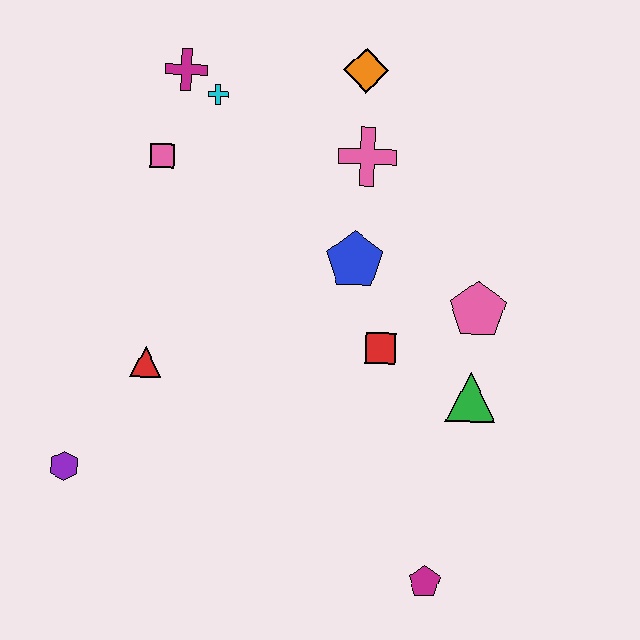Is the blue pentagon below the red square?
No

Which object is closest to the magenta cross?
The cyan cross is closest to the magenta cross.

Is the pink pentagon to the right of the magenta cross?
Yes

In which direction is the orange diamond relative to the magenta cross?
The orange diamond is to the right of the magenta cross.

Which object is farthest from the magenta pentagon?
The magenta cross is farthest from the magenta pentagon.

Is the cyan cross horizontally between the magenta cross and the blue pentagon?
Yes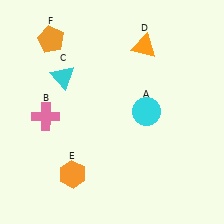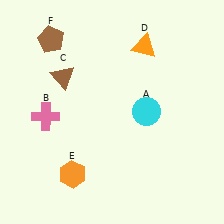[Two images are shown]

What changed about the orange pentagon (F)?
In Image 1, F is orange. In Image 2, it changed to brown.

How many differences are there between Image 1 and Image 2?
There are 2 differences between the two images.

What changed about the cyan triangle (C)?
In Image 1, C is cyan. In Image 2, it changed to brown.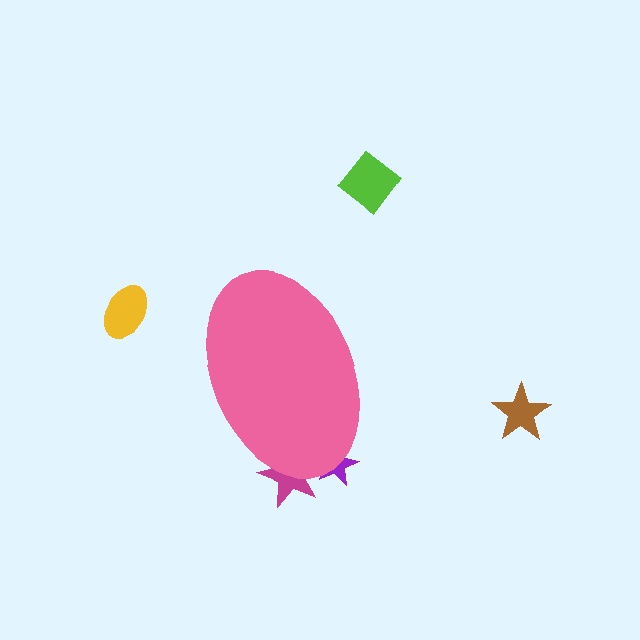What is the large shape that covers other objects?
A pink ellipse.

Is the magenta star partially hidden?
Yes, the magenta star is partially hidden behind the pink ellipse.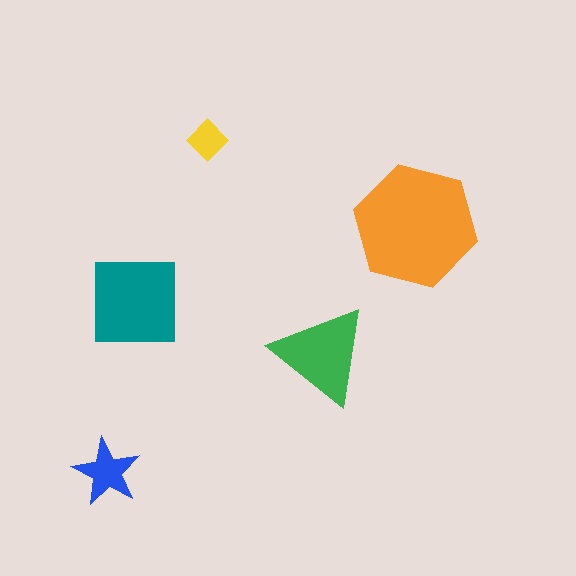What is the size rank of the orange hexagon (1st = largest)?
1st.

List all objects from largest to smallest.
The orange hexagon, the teal square, the green triangle, the blue star, the yellow diamond.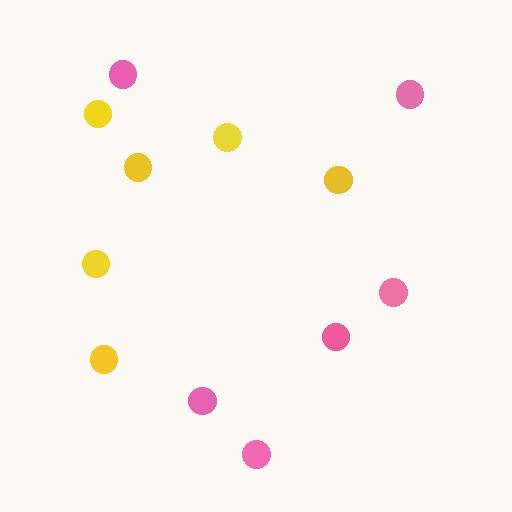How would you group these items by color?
There are 2 groups: one group of pink circles (6) and one group of yellow circles (6).